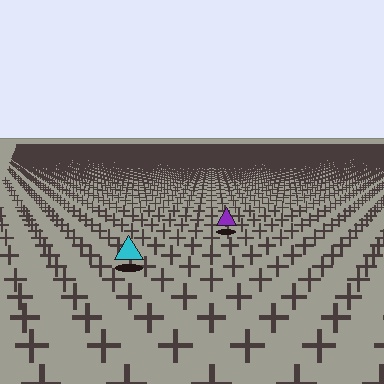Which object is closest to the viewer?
The cyan triangle is closest. The texture marks near it are larger and more spread out.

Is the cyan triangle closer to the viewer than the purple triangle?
Yes. The cyan triangle is closer — you can tell from the texture gradient: the ground texture is coarser near it.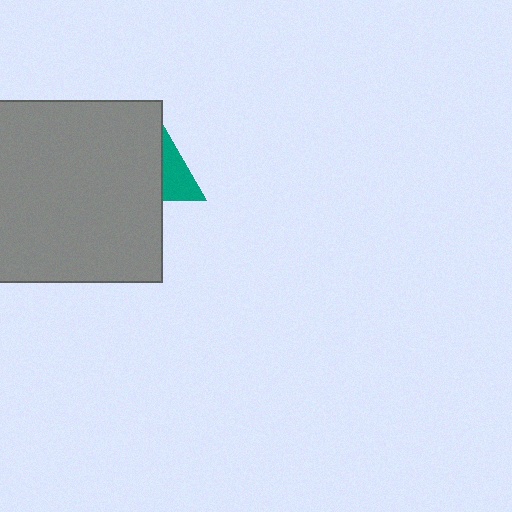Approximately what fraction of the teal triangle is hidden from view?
Roughly 67% of the teal triangle is hidden behind the gray square.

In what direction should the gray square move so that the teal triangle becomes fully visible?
The gray square should move left. That is the shortest direction to clear the overlap and leave the teal triangle fully visible.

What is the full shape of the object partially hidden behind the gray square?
The partially hidden object is a teal triangle.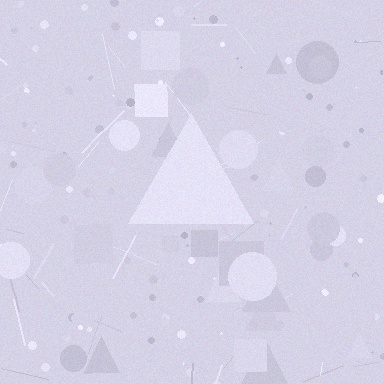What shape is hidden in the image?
A triangle is hidden in the image.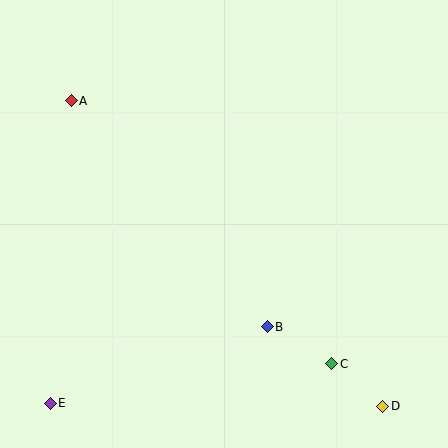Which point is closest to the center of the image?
Point B at (267, 327) is closest to the center.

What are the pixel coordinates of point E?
Point E is at (50, 403).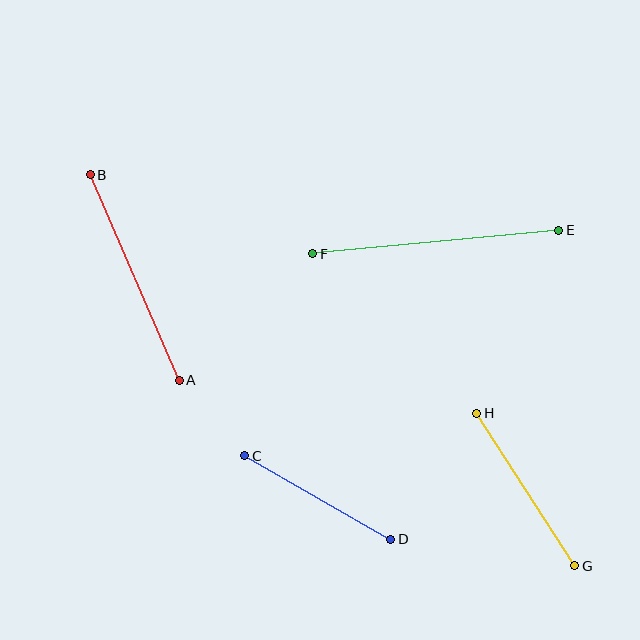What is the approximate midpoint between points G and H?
The midpoint is at approximately (526, 490) pixels.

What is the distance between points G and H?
The distance is approximately 181 pixels.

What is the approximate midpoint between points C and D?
The midpoint is at approximately (318, 497) pixels.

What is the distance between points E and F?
The distance is approximately 247 pixels.